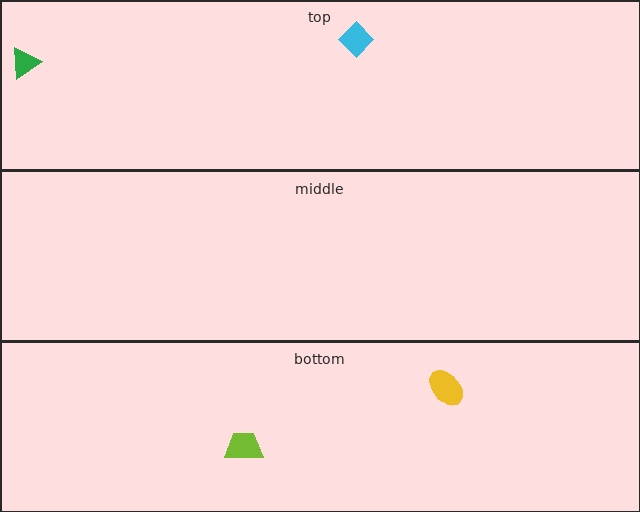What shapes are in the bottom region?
The lime trapezoid, the yellow ellipse.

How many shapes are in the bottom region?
2.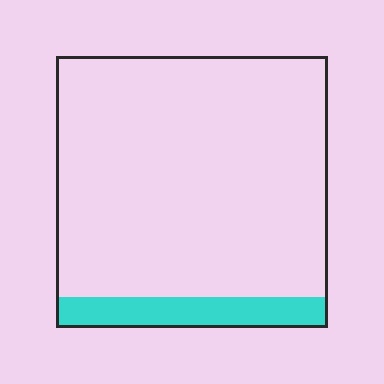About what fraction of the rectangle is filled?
About one eighth (1/8).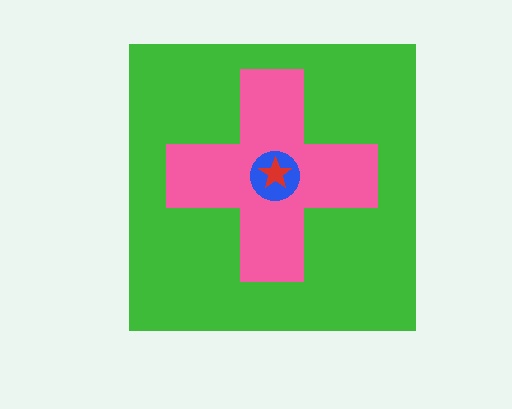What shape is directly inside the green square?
The pink cross.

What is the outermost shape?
The green square.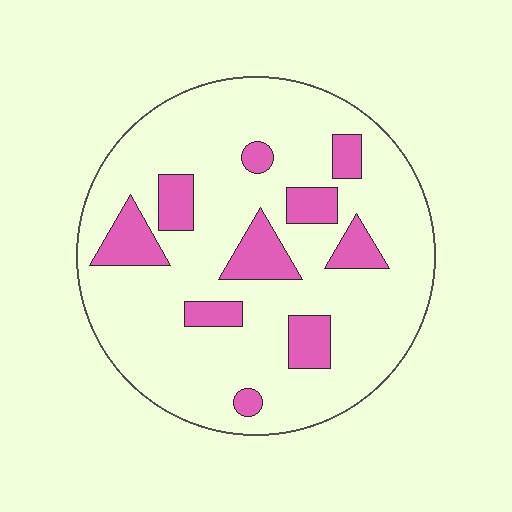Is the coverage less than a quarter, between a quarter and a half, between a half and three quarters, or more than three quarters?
Less than a quarter.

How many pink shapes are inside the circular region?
10.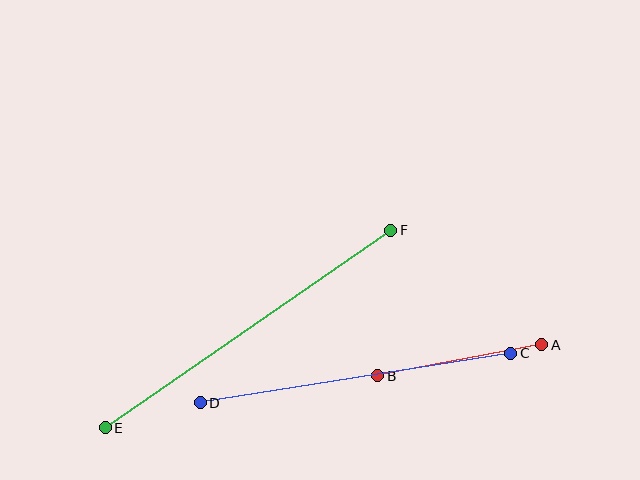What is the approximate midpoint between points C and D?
The midpoint is at approximately (356, 378) pixels.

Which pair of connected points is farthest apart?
Points E and F are farthest apart.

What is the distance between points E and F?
The distance is approximately 347 pixels.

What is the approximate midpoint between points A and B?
The midpoint is at approximately (460, 360) pixels.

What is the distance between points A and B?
The distance is approximately 167 pixels.